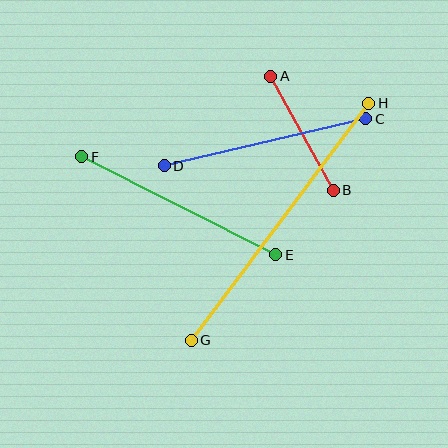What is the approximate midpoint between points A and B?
The midpoint is at approximately (302, 133) pixels.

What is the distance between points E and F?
The distance is approximately 217 pixels.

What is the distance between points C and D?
The distance is approximately 207 pixels.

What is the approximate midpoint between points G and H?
The midpoint is at approximately (280, 222) pixels.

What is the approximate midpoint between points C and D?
The midpoint is at approximately (265, 142) pixels.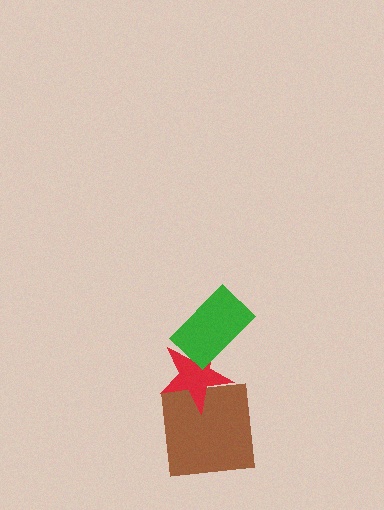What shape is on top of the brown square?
The red star is on top of the brown square.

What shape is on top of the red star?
The green rectangle is on top of the red star.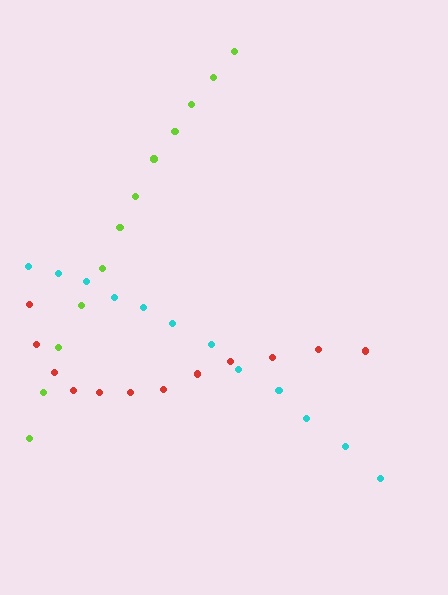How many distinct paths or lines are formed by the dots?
There are 3 distinct paths.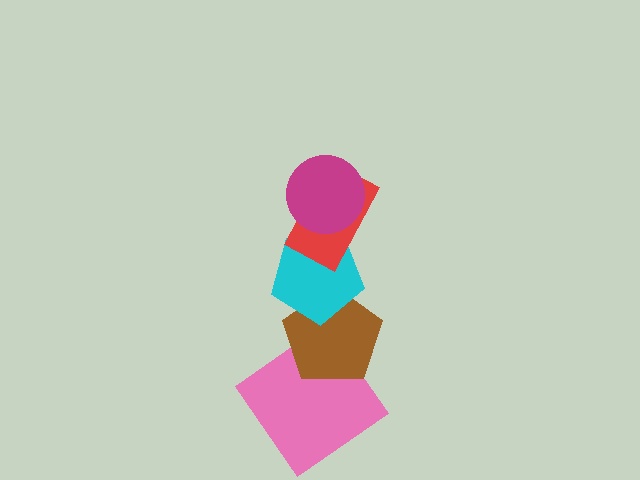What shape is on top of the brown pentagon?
The cyan pentagon is on top of the brown pentagon.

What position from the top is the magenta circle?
The magenta circle is 1st from the top.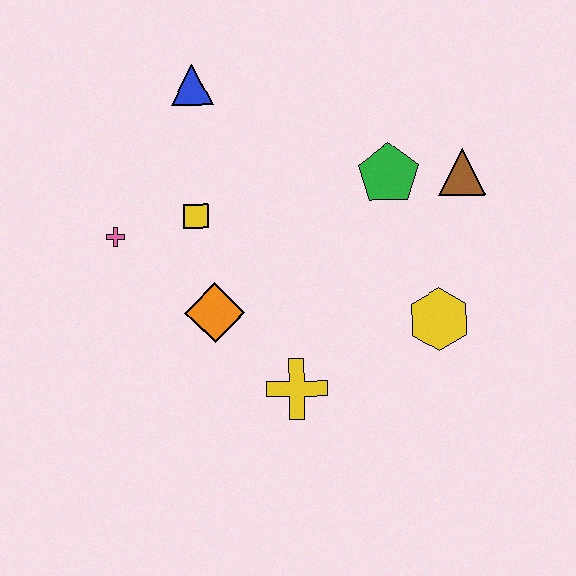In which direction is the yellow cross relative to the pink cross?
The yellow cross is to the right of the pink cross.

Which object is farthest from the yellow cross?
The blue triangle is farthest from the yellow cross.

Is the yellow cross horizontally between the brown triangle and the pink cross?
Yes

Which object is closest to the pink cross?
The yellow square is closest to the pink cross.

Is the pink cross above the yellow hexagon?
Yes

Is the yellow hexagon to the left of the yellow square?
No